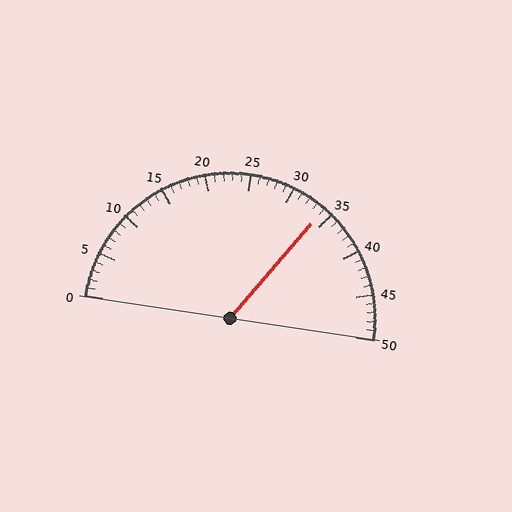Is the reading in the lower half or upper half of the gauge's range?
The reading is in the upper half of the range (0 to 50).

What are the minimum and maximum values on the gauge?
The gauge ranges from 0 to 50.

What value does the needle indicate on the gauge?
The needle indicates approximately 34.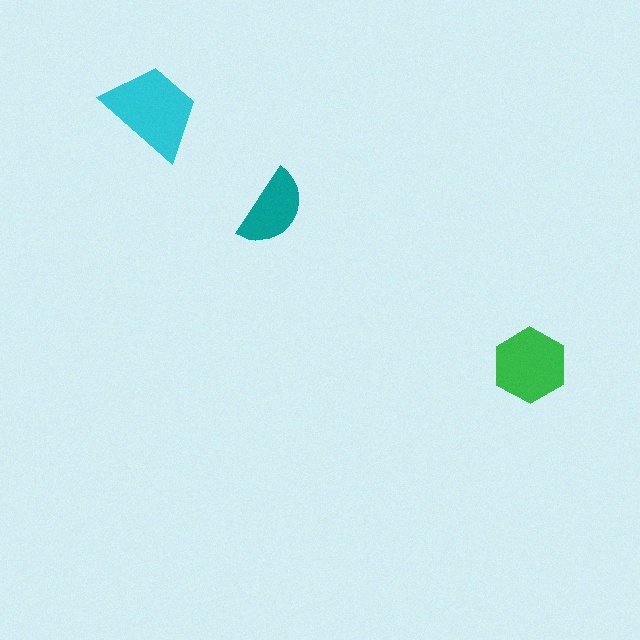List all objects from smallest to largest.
The teal semicircle, the green hexagon, the cyan trapezoid.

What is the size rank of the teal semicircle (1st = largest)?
3rd.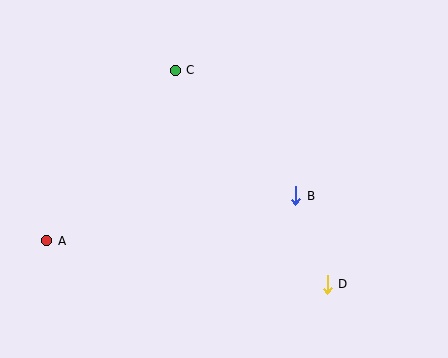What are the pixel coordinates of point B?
Point B is at (296, 196).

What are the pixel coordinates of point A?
Point A is at (47, 241).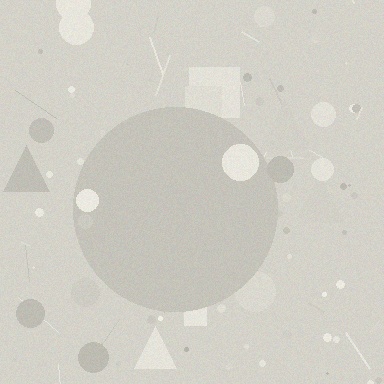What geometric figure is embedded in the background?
A circle is embedded in the background.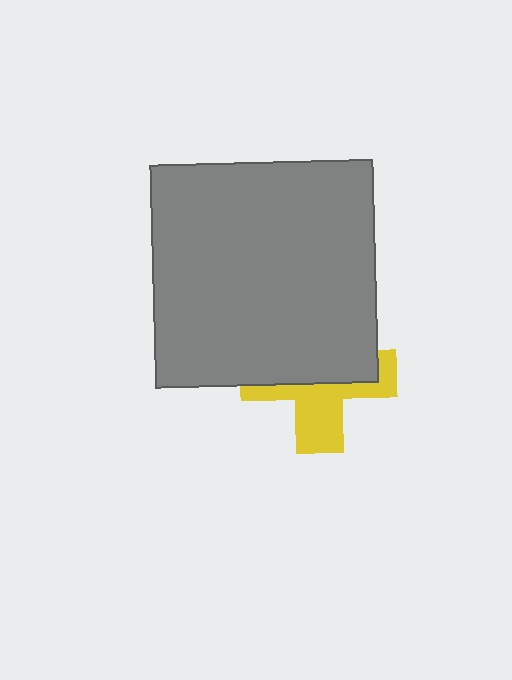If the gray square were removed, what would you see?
You would see the complete yellow cross.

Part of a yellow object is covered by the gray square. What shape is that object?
It is a cross.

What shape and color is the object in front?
The object in front is a gray square.